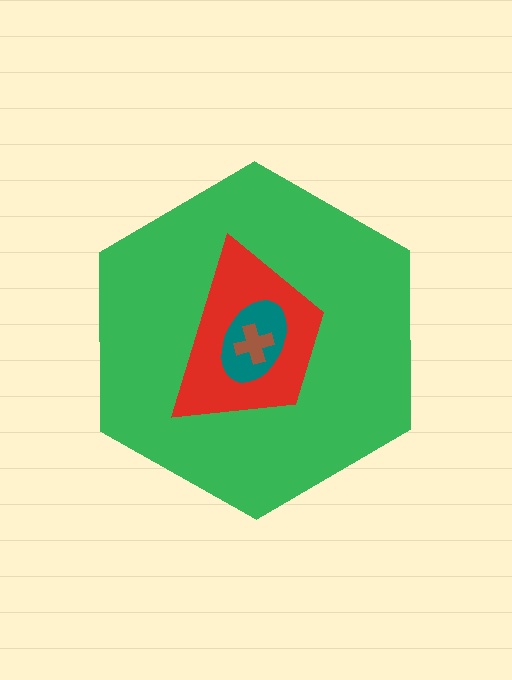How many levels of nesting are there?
4.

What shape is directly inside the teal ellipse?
The brown cross.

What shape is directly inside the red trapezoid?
The teal ellipse.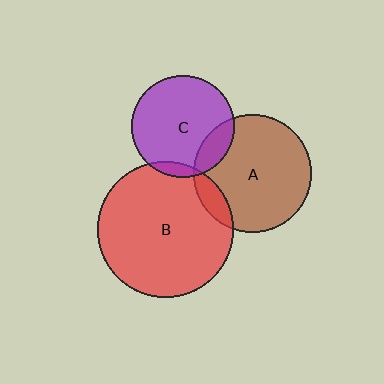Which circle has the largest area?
Circle B (red).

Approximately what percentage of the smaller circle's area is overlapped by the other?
Approximately 5%.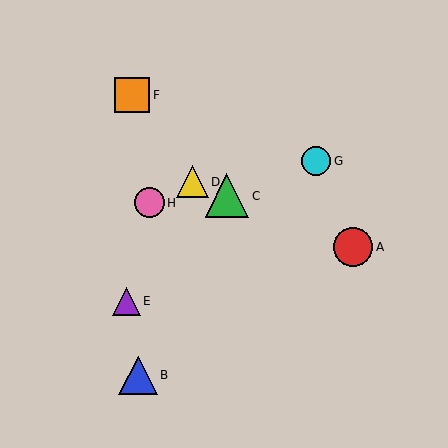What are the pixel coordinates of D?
Object D is at (192, 182).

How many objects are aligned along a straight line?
3 objects (A, C, D) are aligned along a straight line.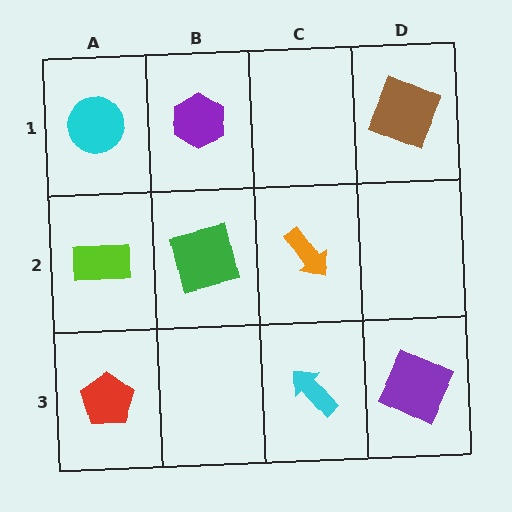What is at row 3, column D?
A purple square.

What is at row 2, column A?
A lime rectangle.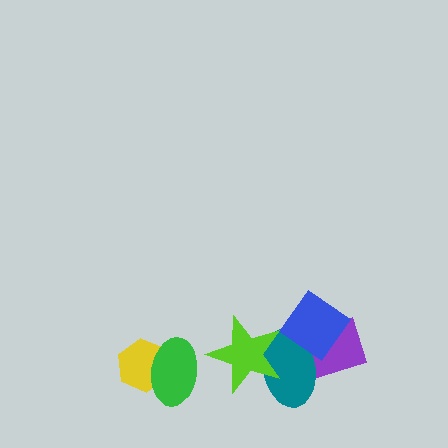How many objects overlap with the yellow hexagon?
1 object overlaps with the yellow hexagon.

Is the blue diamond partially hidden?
No, no other shape covers it.